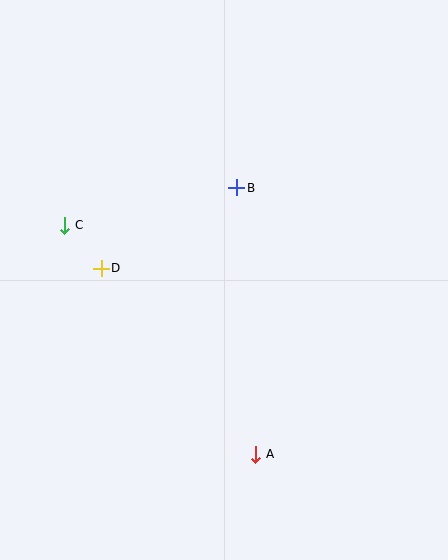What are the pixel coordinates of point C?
Point C is at (65, 225).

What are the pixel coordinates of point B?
Point B is at (237, 188).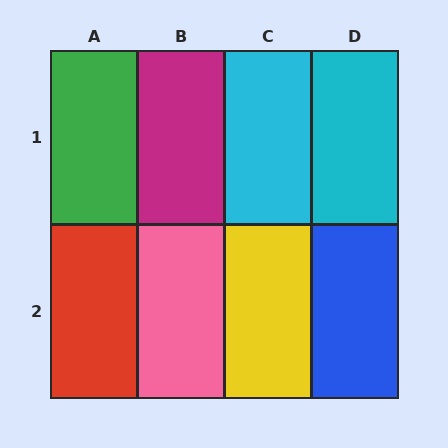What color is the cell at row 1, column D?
Cyan.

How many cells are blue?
1 cell is blue.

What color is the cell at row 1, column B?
Magenta.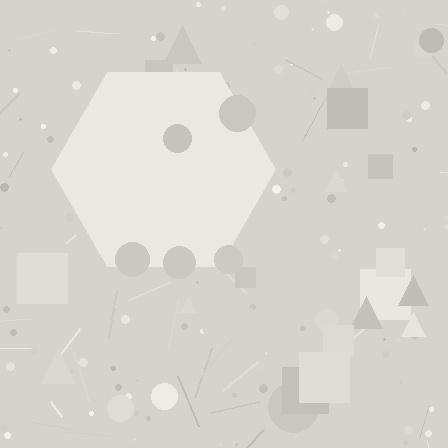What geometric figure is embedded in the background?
A hexagon is embedded in the background.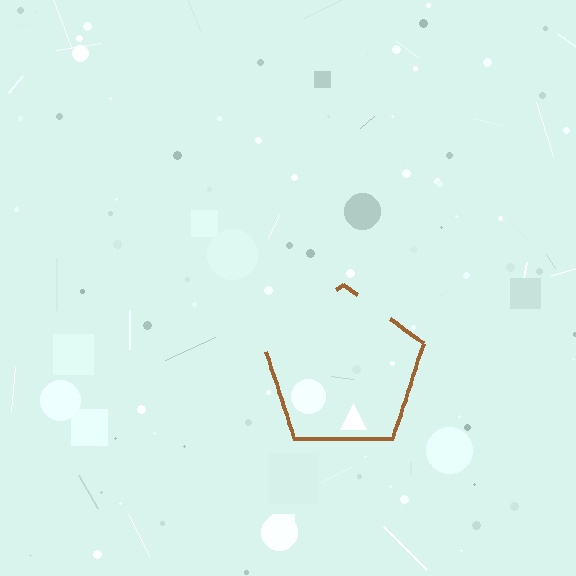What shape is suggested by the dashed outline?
The dashed outline suggests a pentagon.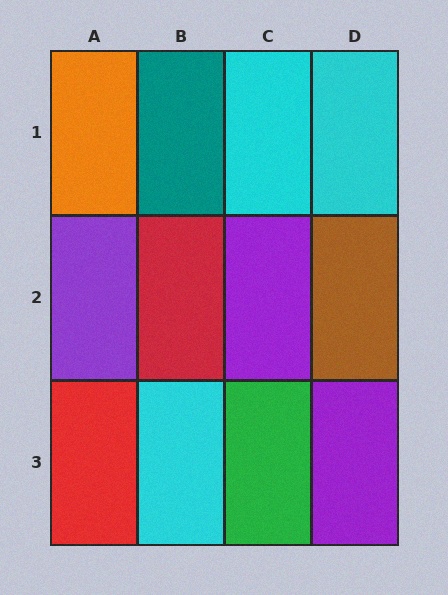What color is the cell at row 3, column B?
Cyan.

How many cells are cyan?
3 cells are cyan.